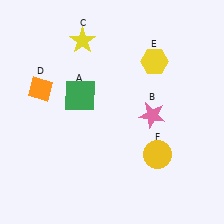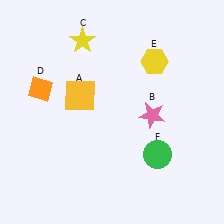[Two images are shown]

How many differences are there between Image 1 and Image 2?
There are 2 differences between the two images.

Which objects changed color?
A changed from green to yellow. F changed from yellow to green.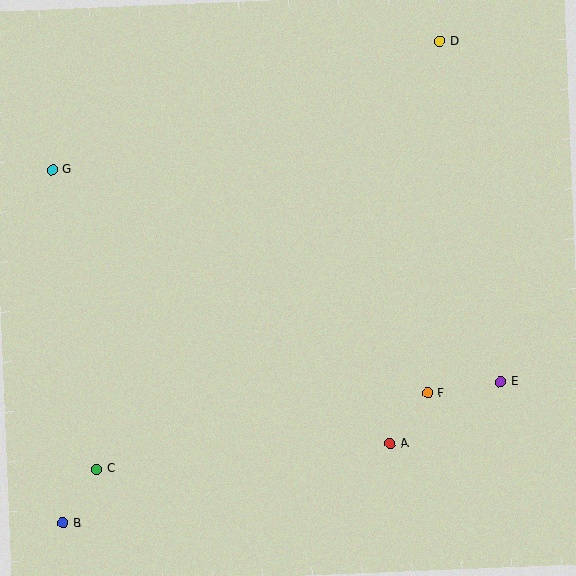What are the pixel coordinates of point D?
Point D is at (440, 41).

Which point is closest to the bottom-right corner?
Point E is closest to the bottom-right corner.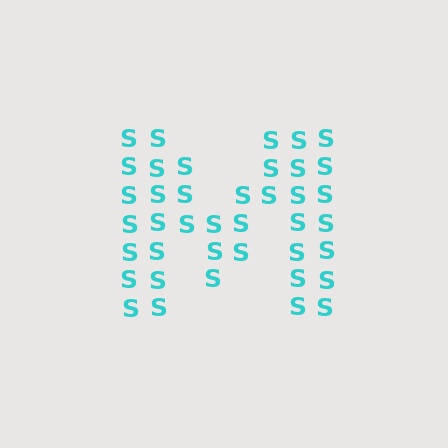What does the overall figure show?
The overall figure shows the letter M.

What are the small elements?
The small elements are letter S's.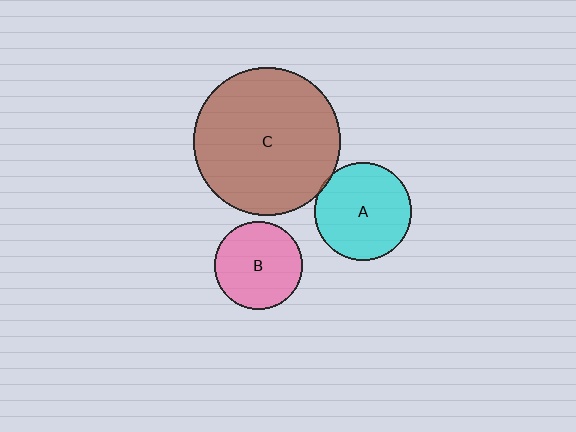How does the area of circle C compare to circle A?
Approximately 2.3 times.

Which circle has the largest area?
Circle C (brown).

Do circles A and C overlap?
Yes.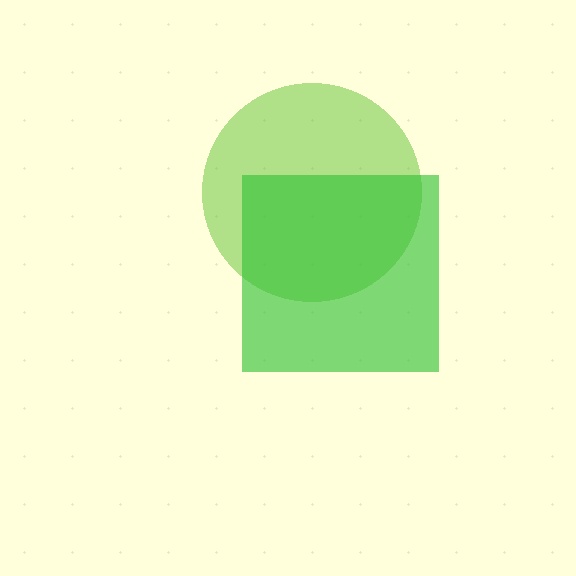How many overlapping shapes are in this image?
There are 2 overlapping shapes in the image.